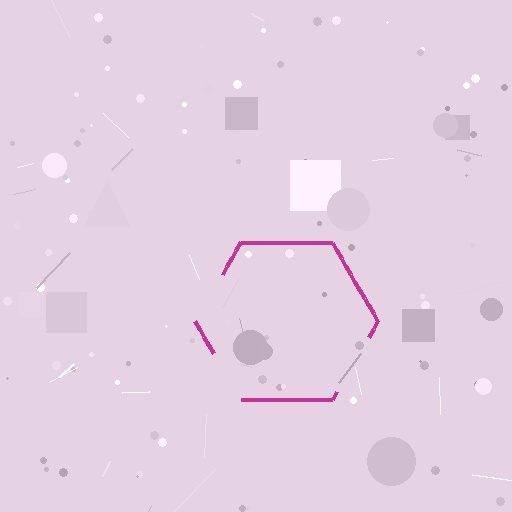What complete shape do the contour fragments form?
The contour fragments form a hexagon.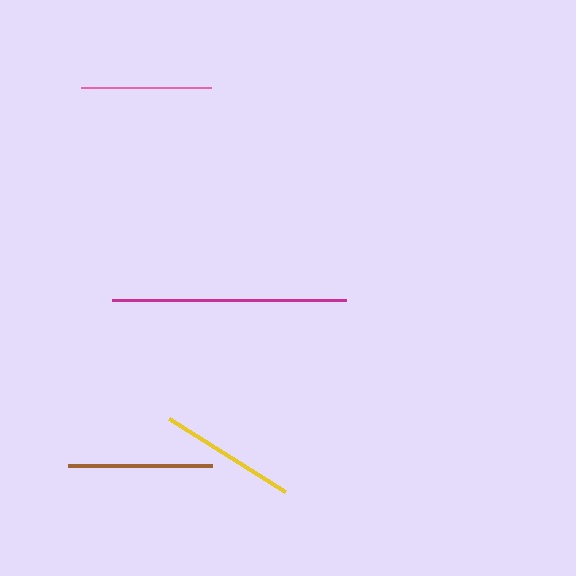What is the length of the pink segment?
The pink segment is approximately 130 pixels long.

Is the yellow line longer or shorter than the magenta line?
The magenta line is longer than the yellow line.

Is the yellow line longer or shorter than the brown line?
The brown line is longer than the yellow line.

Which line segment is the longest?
The magenta line is the longest at approximately 234 pixels.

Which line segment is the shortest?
The pink line is the shortest at approximately 130 pixels.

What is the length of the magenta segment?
The magenta segment is approximately 234 pixels long.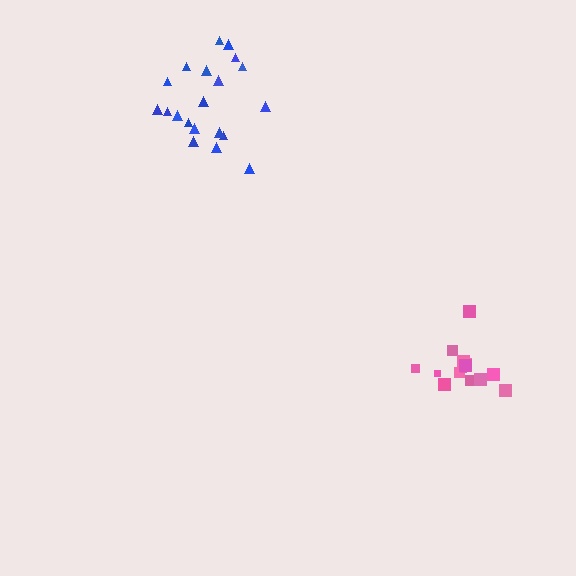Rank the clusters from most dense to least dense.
pink, blue.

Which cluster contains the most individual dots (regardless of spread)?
Blue (20).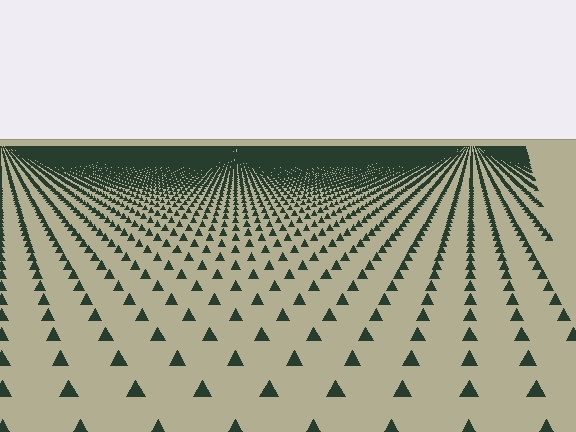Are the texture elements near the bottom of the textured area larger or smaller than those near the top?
Larger. Near the bottom, elements are closer to the viewer and appear at a bigger on-screen size.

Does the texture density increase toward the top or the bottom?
Density increases toward the top.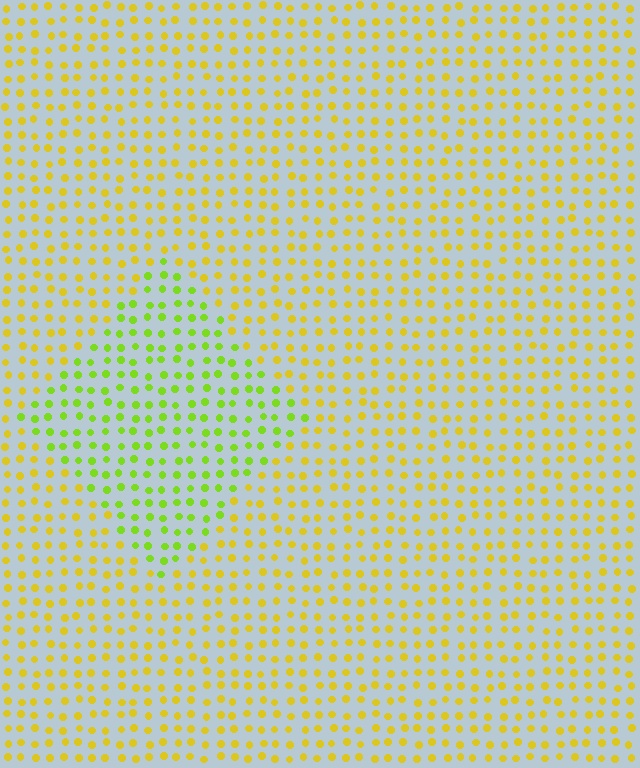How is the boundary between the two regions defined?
The boundary is defined purely by a slight shift in hue (about 37 degrees). Spacing, size, and orientation are identical on both sides.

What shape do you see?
I see a diamond.